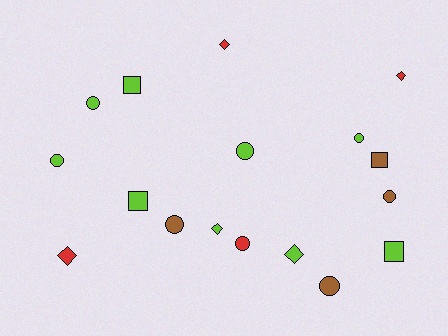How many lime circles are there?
There are 4 lime circles.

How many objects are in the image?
There are 17 objects.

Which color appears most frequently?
Lime, with 9 objects.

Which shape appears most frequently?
Circle, with 8 objects.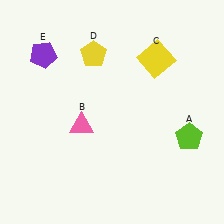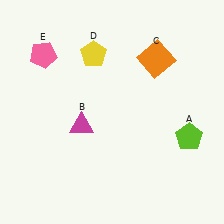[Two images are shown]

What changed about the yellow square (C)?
In Image 1, C is yellow. In Image 2, it changed to orange.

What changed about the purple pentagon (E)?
In Image 1, E is purple. In Image 2, it changed to pink.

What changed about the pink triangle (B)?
In Image 1, B is pink. In Image 2, it changed to magenta.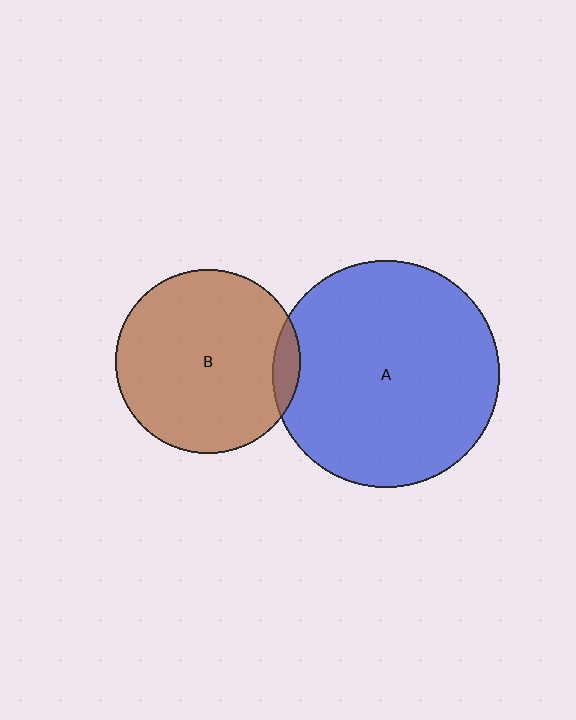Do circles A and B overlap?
Yes.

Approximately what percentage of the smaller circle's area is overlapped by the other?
Approximately 5%.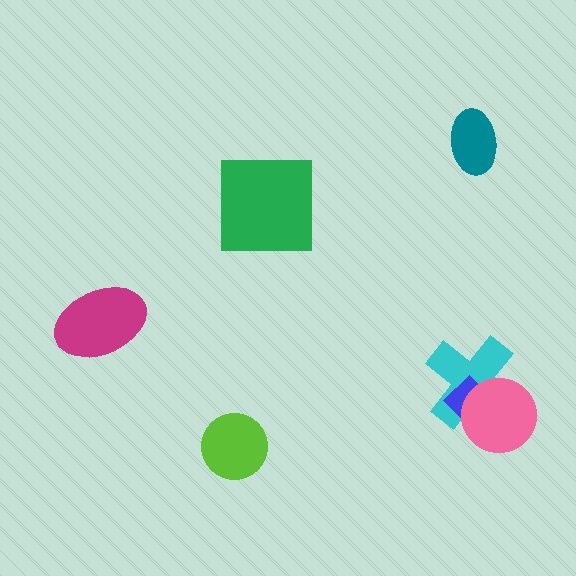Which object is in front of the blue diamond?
The pink circle is in front of the blue diamond.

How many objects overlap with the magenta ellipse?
0 objects overlap with the magenta ellipse.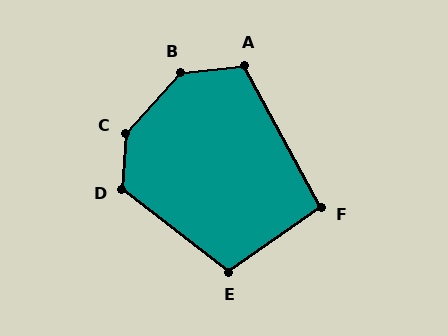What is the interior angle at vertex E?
Approximately 107 degrees (obtuse).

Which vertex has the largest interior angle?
C, at approximately 141 degrees.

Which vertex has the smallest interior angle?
F, at approximately 97 degrees.